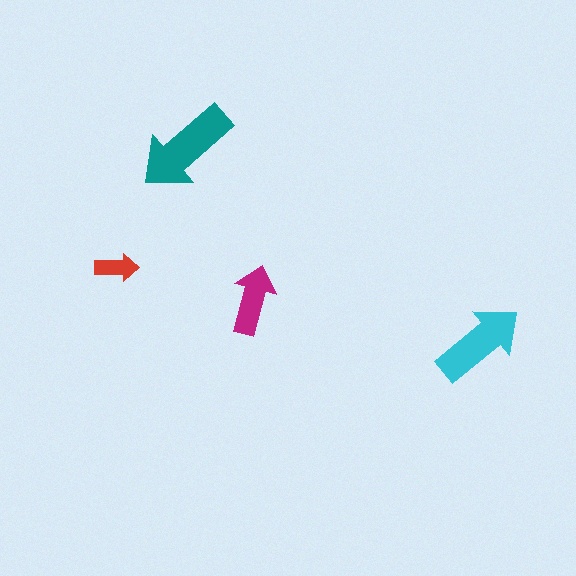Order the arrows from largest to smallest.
the teal one, the cyan one, the magenta one, the red one.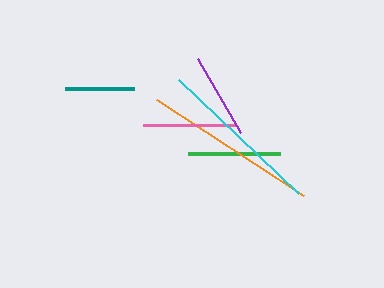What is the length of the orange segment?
The orange segment is approximately 175 pixels long.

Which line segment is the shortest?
The teal line is the shortest at approximately 69 pixels.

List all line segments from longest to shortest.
From longest to shortest: orange, cyan, pink, green, purple, teal.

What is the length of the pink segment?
The pink segment is approximately 93 pixels long.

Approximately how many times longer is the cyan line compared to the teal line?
The cyan line is approximately 2.4 times the length of the teal line.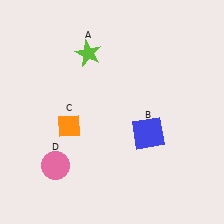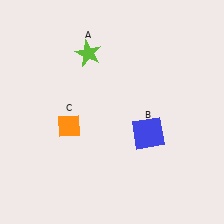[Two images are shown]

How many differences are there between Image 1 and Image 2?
There is 1 difference between the two images.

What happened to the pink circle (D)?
The pink circle (D) was removed in Image 2. It was in the bottom-left area of Image 1.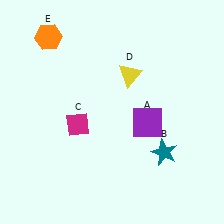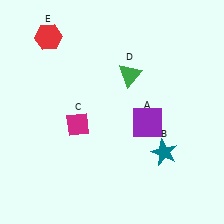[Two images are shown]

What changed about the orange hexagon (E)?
In Image 1, E is orange. In Image 2, it changed to red.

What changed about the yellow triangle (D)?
In Image 1, D is yellow. In Image 2, it changed to green.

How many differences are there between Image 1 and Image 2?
There are 2 differences between the two images.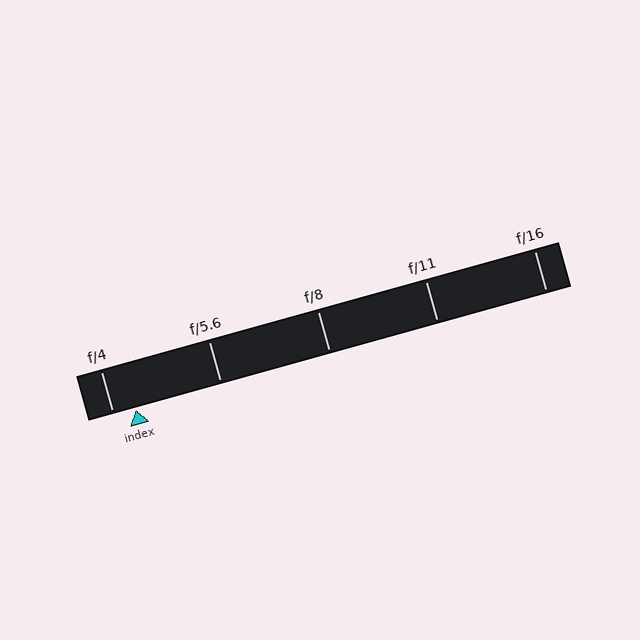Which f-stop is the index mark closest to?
The index mark is closest to f/4.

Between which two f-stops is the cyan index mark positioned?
The index mark is between f/4 and f/5.6.